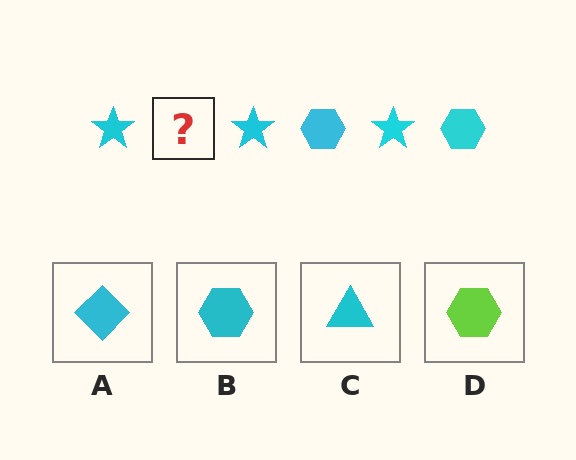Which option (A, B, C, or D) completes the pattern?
B.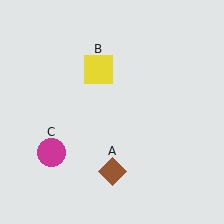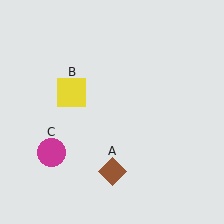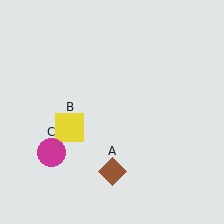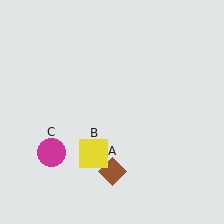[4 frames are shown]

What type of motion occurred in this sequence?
The yellow square (object B) rotated counterclockwise around the center of the scene.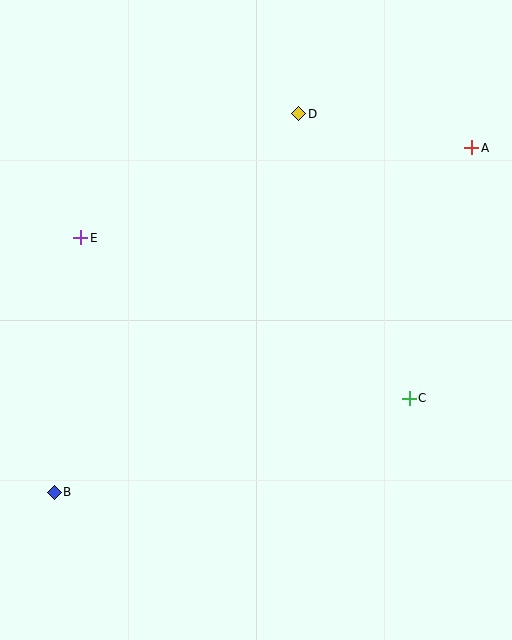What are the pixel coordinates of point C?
Point C is at (409, 398).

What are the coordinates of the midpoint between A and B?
The midpoint between A and B is at (263, 320).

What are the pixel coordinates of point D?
Point D is at (299, 114).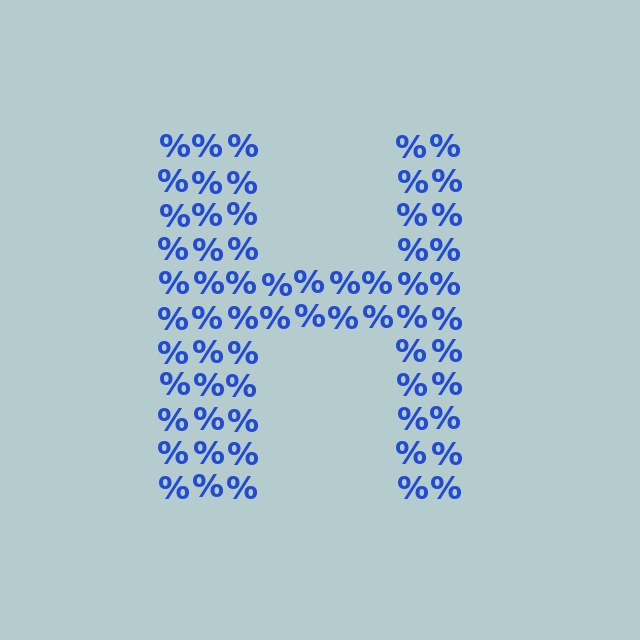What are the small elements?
The small elements are percent signs.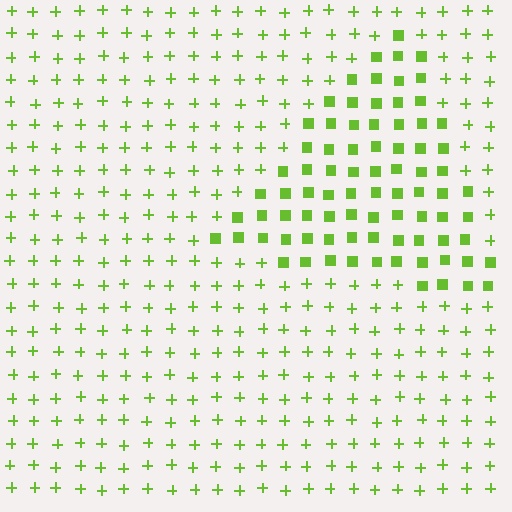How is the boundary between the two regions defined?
The boundary is defined by a change in element shape: squares inside vs. plus signs outside. All elements share the same color and spacing.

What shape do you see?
I see a triangle.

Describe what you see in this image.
The image is filled with small lime elements arranged in a uniform grid. A triangle-shaped region contains squares, while the surrounding area contains plus signs. The boundary is defined purely by the change in element shape.